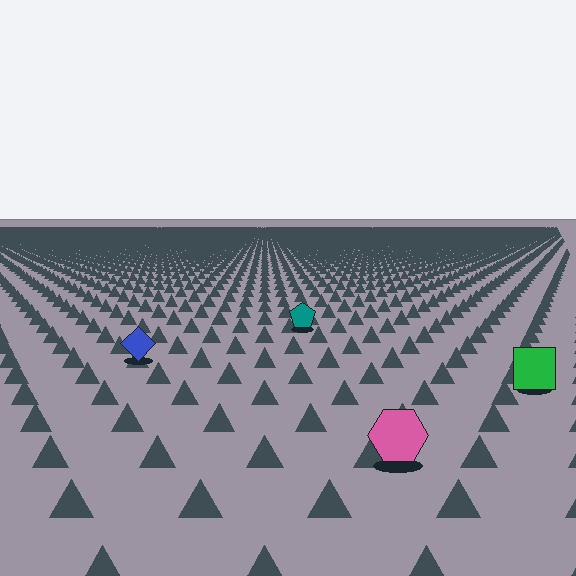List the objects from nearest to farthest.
From nearest to farthest: the pink hexagon, the green square, the blue diamond, the teal pentagon.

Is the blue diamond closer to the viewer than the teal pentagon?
Yes. The blue diamond is closer — you can tell from the texture gradient: the ground texture is coarser near it.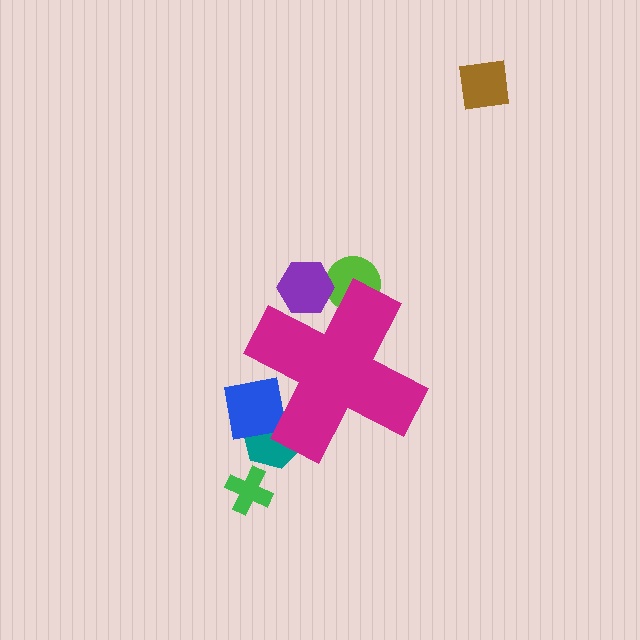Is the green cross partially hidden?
No, the green cross is fully visible.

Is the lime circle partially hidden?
Yes, the lime circle is partially hidden behind the magenta cross.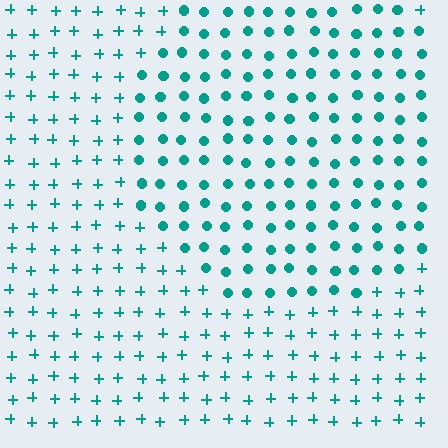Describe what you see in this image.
The image is filled with small teal elements arranged in a uniform grid. A circle-shaped region contains circles, while the surrounding area contains plus signs. The boundary is defined purely by the change in element shape.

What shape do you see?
I see a circle.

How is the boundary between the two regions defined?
The boundary is defined by a change in element shape: circles inside vs. plus signs outside. All elements share the same color and spacing.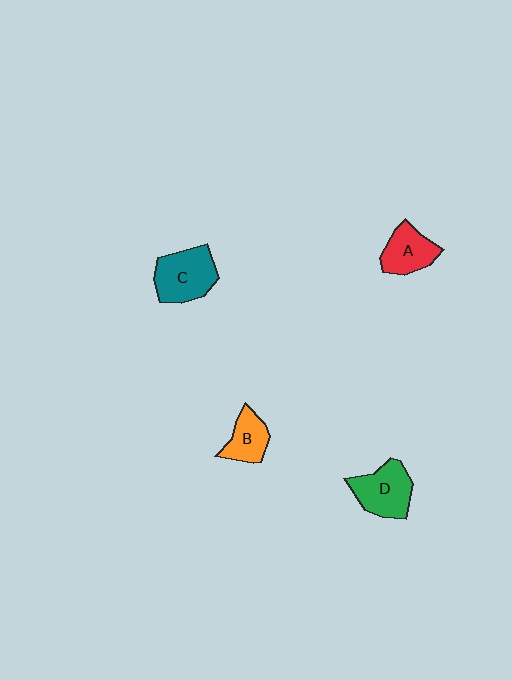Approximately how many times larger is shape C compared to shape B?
Approximately 1.6 times.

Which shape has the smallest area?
Shape B (orange).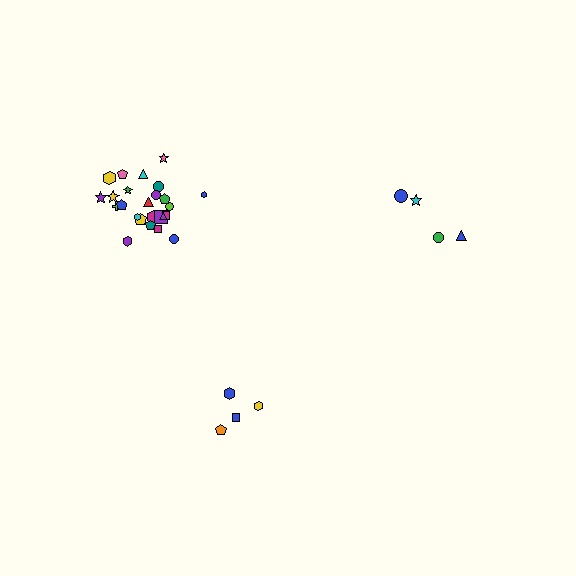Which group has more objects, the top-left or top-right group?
The top-left group.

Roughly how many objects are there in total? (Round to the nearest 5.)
Roughly 35 objects in total.